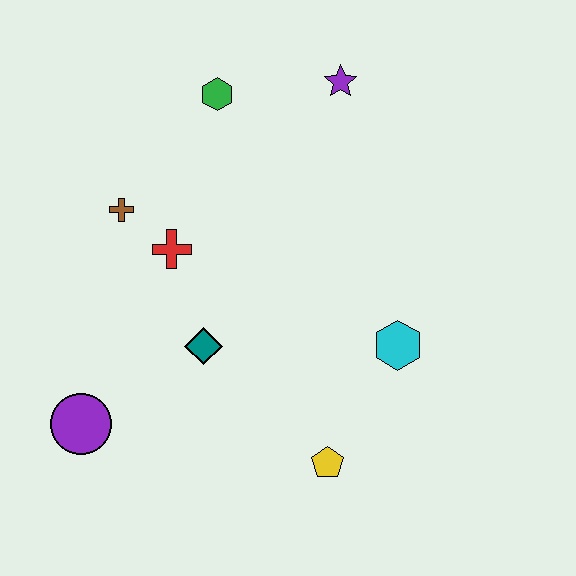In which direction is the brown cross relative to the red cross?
The brown cross is to the left of the red cross.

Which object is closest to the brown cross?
The red cross is closest to the brown cross.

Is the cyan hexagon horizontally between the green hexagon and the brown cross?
No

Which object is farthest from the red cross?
The yellow pentagon is farthest from the red cross.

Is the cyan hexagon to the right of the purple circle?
Yes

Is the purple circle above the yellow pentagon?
Yes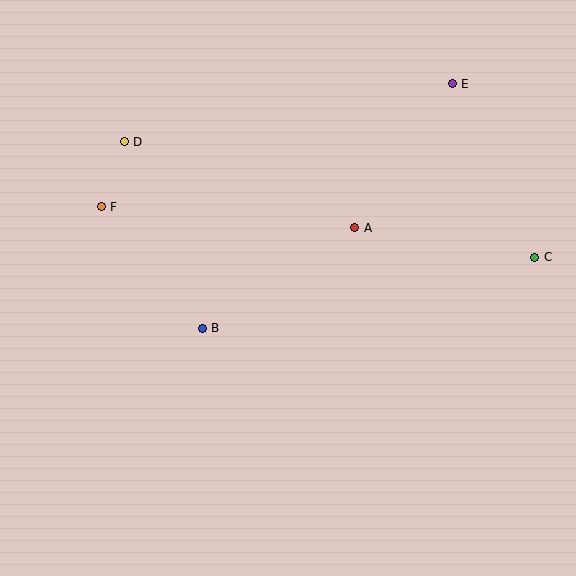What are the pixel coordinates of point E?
Point E is at (452, 84).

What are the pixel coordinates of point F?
Point F is at (101, 207).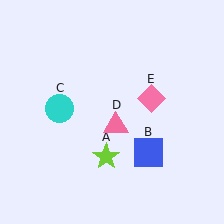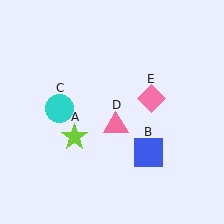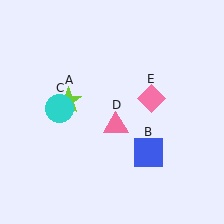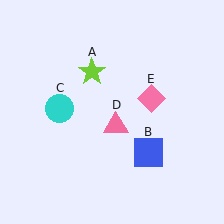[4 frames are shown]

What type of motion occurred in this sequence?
The lime star (object A) rotated clockwise around the center of the scene.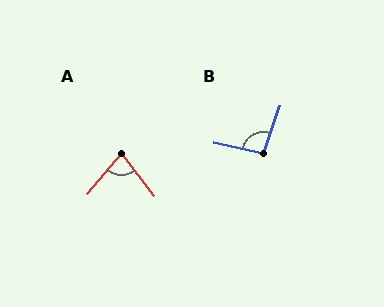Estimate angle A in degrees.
Approximately 78 degrees.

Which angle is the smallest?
A, at approximately 78 degrees.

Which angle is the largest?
B, at approximately 97 degrees.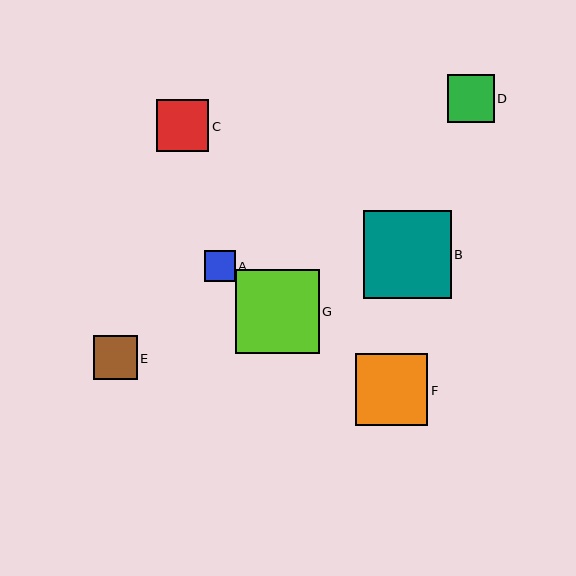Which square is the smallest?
Square A is the smallest with a size of approximately 31 pixels.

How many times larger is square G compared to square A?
Square G is approximately 2.7 times the size of square A.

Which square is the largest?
Square B is the largest with a size of approximately 88 pixels.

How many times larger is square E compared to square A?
Square E is approximately 1.4 times the size of square A.